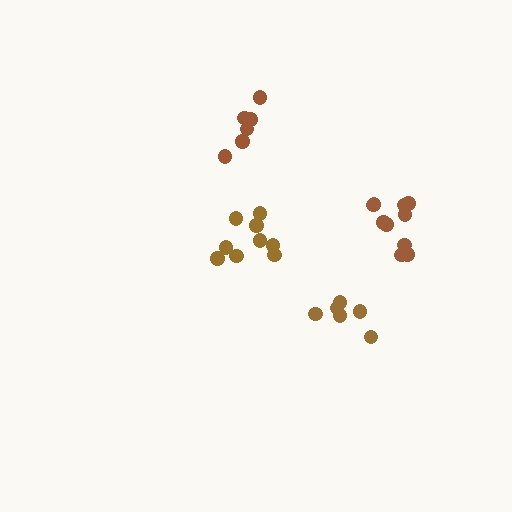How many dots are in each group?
Group 1: 6 dots, Group 2: 9 dots, Group 3: 10 dots, Group 4: 6 dots (31 total).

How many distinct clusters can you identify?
There are 4 distinct clusters.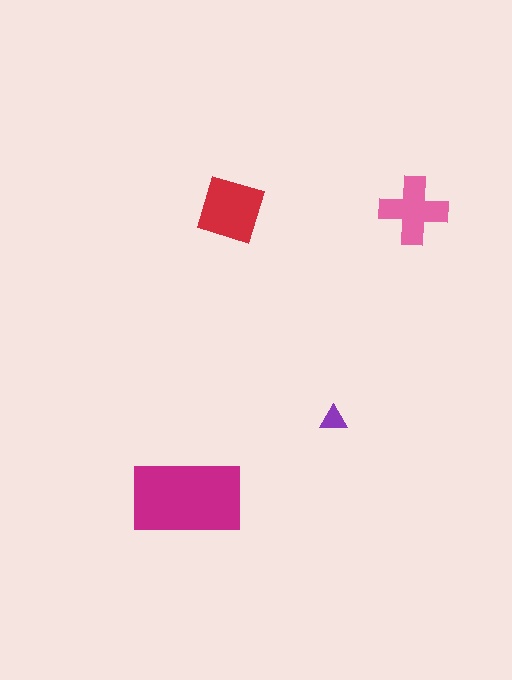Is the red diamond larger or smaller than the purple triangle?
Larger.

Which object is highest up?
The red diamond is topmost.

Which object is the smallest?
The purple triangle.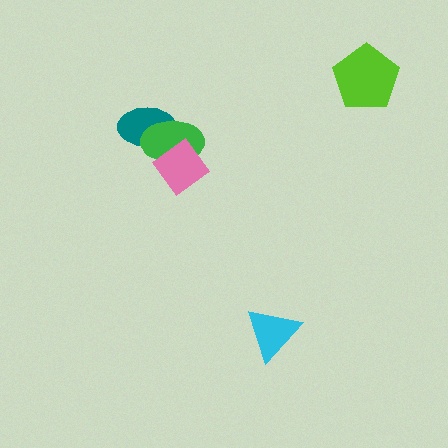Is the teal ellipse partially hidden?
Yes, it is partially covered by another shape.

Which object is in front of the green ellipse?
The pink diamond is in front of the green ellipse.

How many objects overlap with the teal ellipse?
2 objects overlap with the teal ellipse.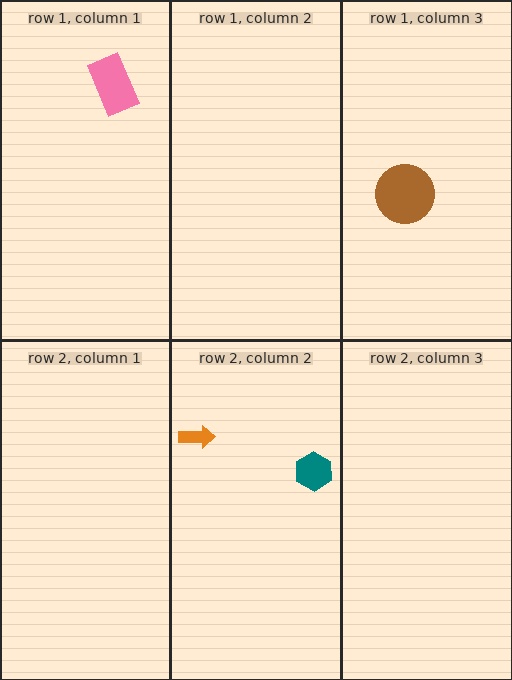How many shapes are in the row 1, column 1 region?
1.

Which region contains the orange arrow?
The row 2, column 2 region.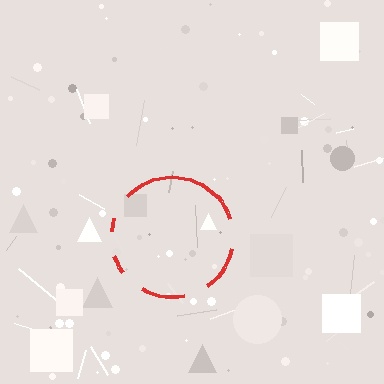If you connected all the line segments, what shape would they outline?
They would outline a circle.